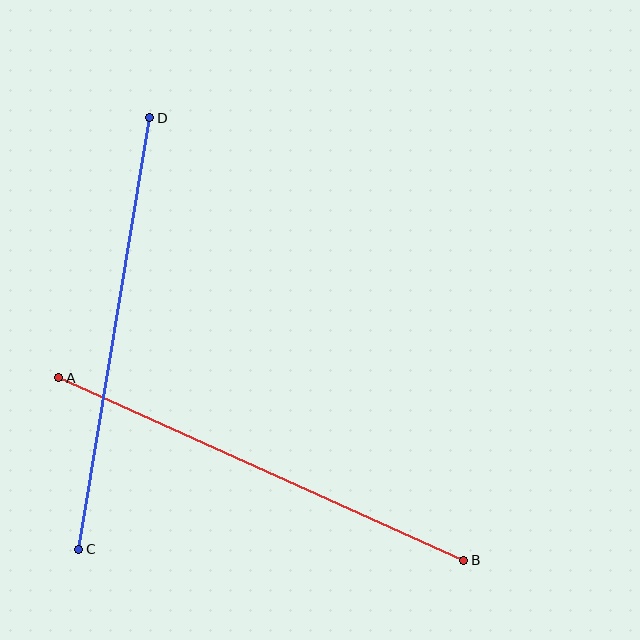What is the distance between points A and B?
The distance is approximately 444 pixels.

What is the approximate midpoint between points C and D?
The midpoint is at approximately (114, 334) pixels.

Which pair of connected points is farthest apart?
Points A and B are farthest apart.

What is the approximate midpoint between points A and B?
The midpoint is at approximately (261, 469) pixels.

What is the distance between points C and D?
The distance is approximately 437 pixels.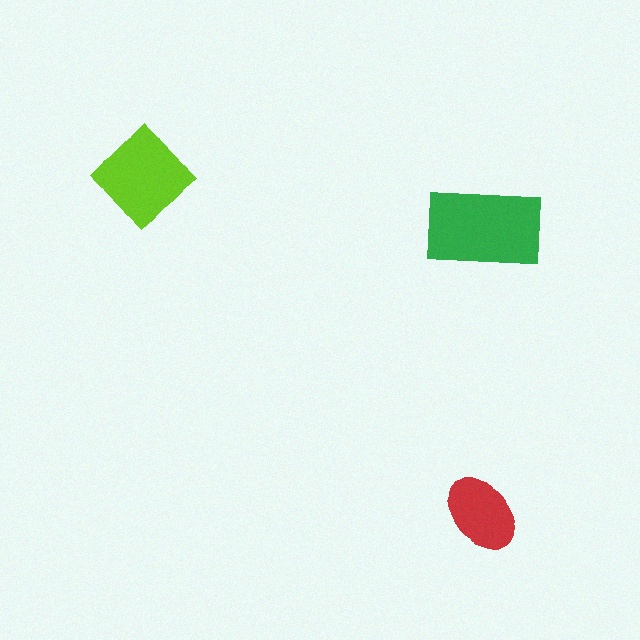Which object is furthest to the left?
The lime diamond is leftmost.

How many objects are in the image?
There are 3 objects in the image.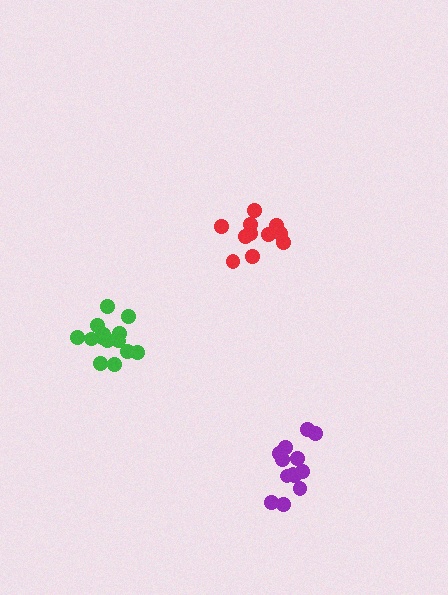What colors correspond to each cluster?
The clusters are colored: red, green, purple.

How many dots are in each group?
Group 1: 11 dots, Group 2: 14 dots, Group 3: 13 dots (38 total).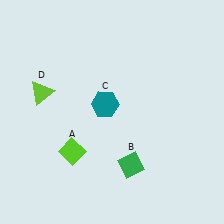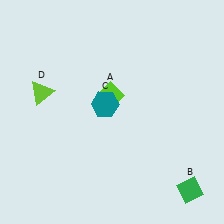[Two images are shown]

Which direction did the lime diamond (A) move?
The lime diamond (A) moved up.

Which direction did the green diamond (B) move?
The green diamond (B) moved right.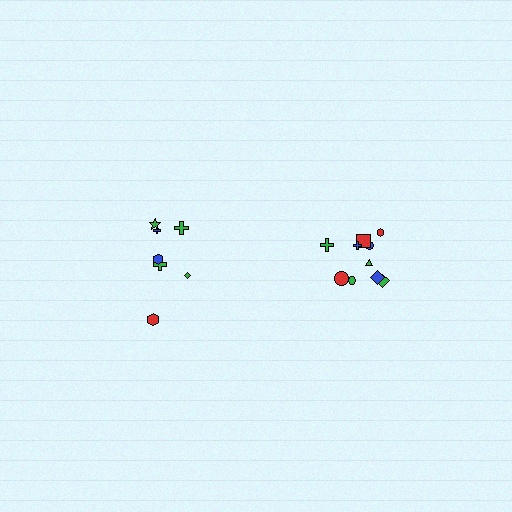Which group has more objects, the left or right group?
The right group.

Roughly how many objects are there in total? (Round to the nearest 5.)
Roughly 15 objects in total.